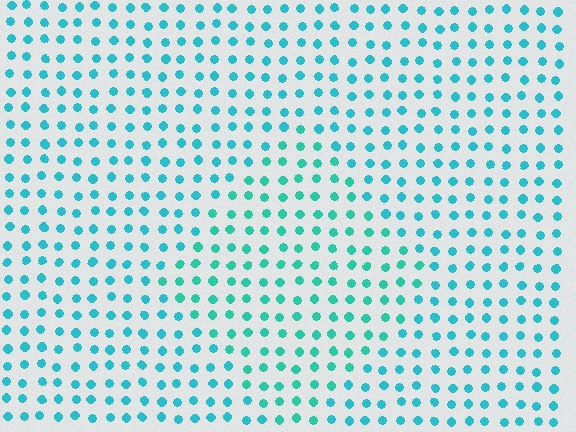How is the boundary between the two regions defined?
The boundary is defined purely by a slight shift in hue (about 18 degrees). Spacing, size, and orientation are identical on both sides.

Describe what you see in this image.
The image is filled with small cyan elements in a uniform arrangement. A diamond-shaped region is visible where the elements are tinted to a slightly different hue, forming a subtle color boundary.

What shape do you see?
I see a diamond.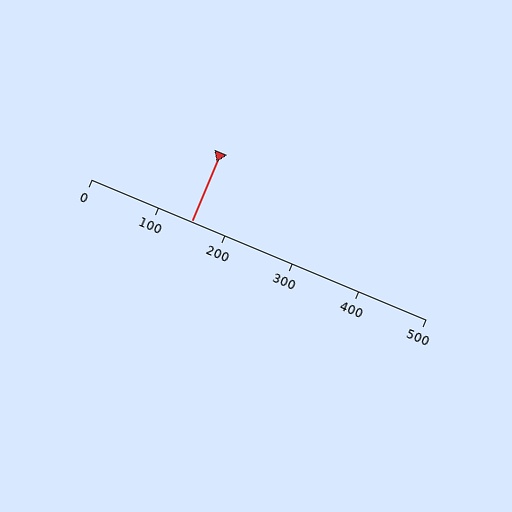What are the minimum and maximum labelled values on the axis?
The axis runs from 0 to 500.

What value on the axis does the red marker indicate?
The marker indicates approximately 150.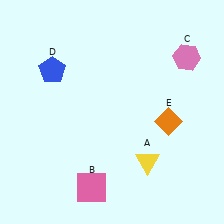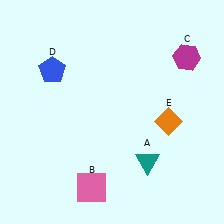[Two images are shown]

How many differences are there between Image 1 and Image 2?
There are 2 differences between the two images.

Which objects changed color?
A changed from yellow to teal. C changed from pink to magenta.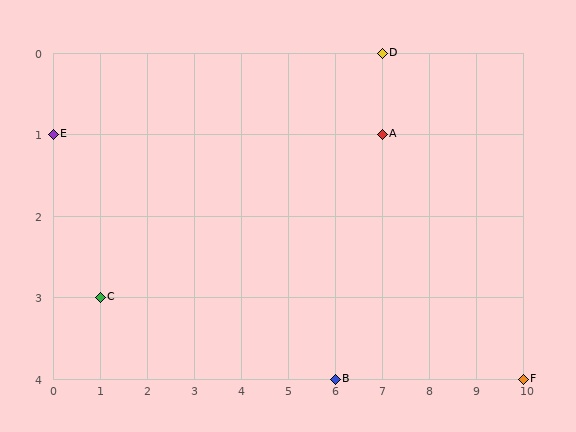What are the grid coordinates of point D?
Point D is at grid coordinates (7, 0).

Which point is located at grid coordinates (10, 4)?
Point F is at (10, 4).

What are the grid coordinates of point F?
Point F is at grid coordinates (10, 4).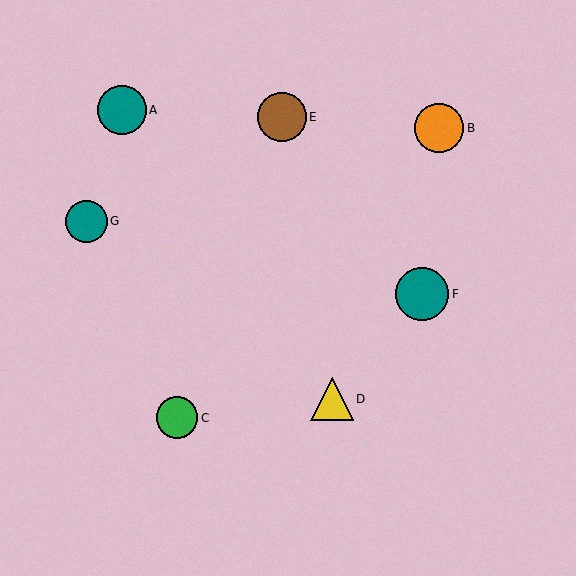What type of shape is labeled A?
Shape A is a teal circle.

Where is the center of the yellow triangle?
The center of the yellow triangle is at (332, 399).